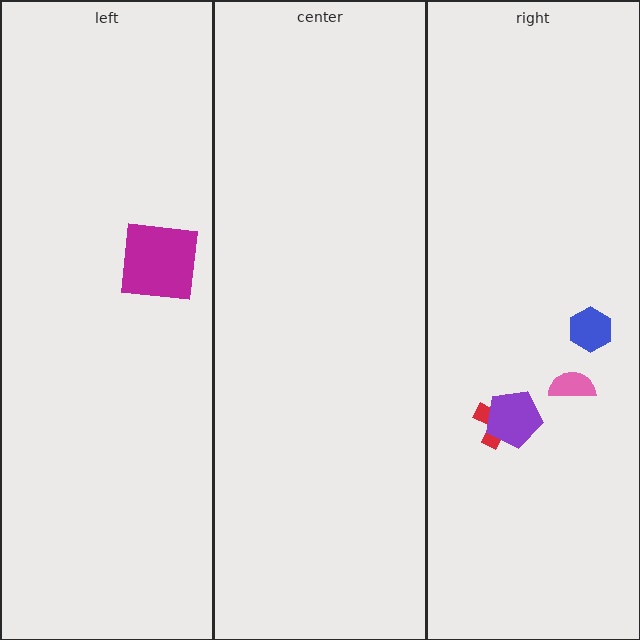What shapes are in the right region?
The blue hexagon, the red cross, the pink semicircle, the purple pentagon.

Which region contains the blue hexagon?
The right region.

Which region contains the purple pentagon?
The right region.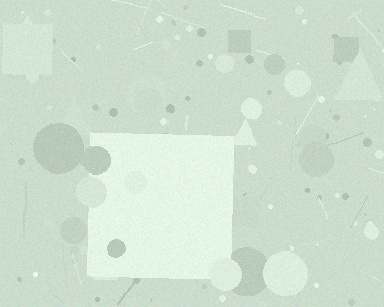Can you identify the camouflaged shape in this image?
The camouflaged shape is a square.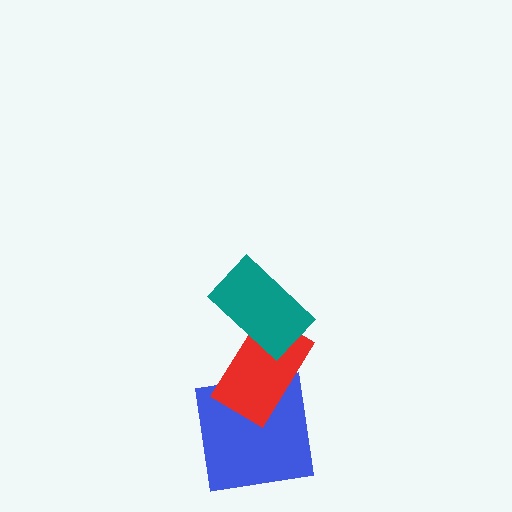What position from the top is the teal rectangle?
The teal rectangle is 1st from the top.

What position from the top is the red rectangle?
The red rectangle is 2nd from the top.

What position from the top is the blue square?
The blue square is 3rd from the top.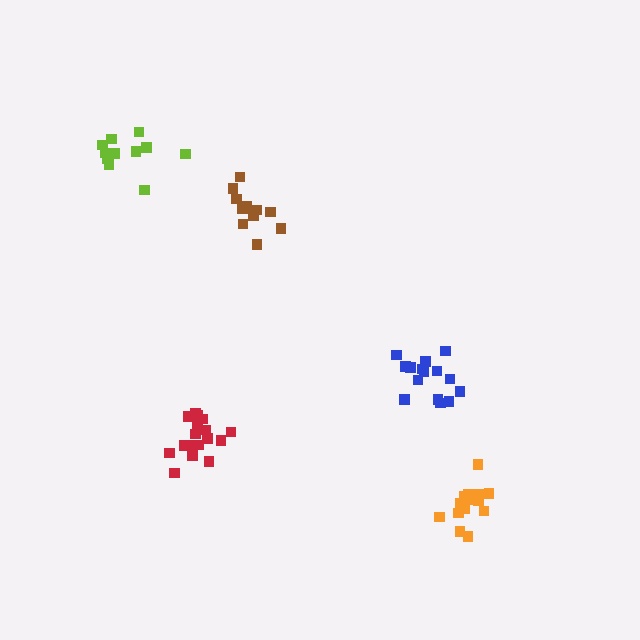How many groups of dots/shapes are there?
There are 5 groups.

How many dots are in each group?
Group 1: 17 dots, Group 2: 15 dots, Group 3: 11 dots, Group 4: 15 dots, Group 5: 11 dots (69 total).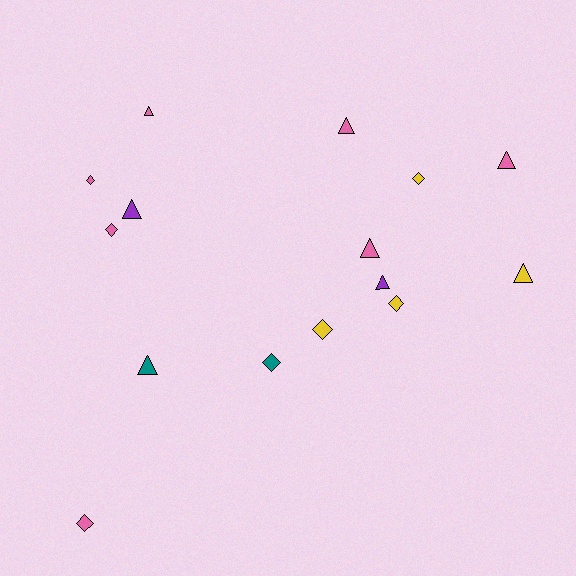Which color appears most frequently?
Pink, with 7 objects.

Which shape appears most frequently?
Triangle, with 8 objects.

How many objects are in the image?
There are 15 objects.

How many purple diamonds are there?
There are no purple diamonds.